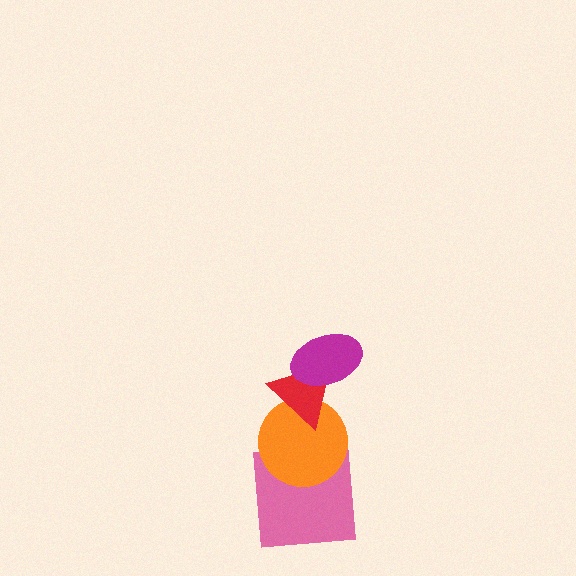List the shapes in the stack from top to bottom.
From top to bottom: the magenta ellipse, the red triangle, the orange circle, the pink square.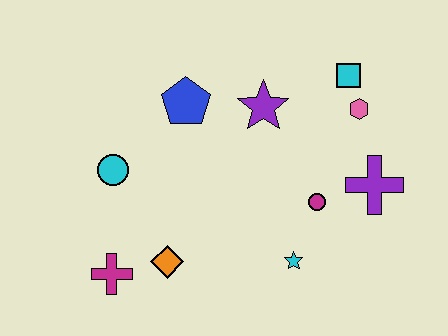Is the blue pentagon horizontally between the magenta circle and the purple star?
No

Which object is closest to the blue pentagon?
The purple star is closest to the blue pentagon.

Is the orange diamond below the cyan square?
Yes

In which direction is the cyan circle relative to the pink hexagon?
The cyan circle is to the left of the pink hexagon.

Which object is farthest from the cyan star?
The cyan circle is farthest from the cyan star.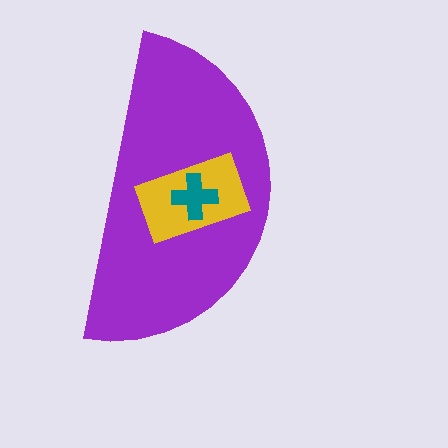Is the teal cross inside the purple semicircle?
Yes.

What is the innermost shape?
The teal cross.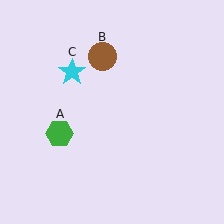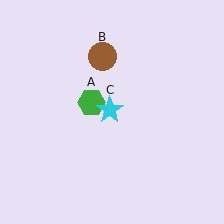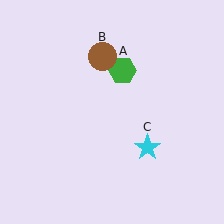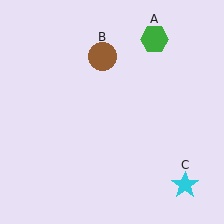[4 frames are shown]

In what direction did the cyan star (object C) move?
The cyan star (object C) moved down and to the right.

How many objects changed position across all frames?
2 objects changed position: green hexagon (object A), cyan star (object C).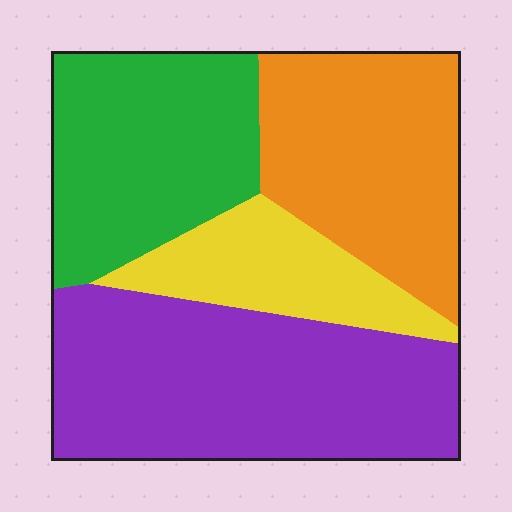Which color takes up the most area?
Purple, at roughly 35%.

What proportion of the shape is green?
Green takes up between a sixth and a third of the shape.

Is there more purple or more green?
Purple.